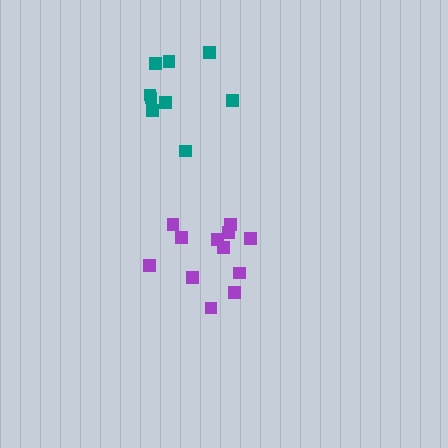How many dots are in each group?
Group 1: 9 dots, Group 2: 12 dots (21 total).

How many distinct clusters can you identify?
There are 2 distinct clusters.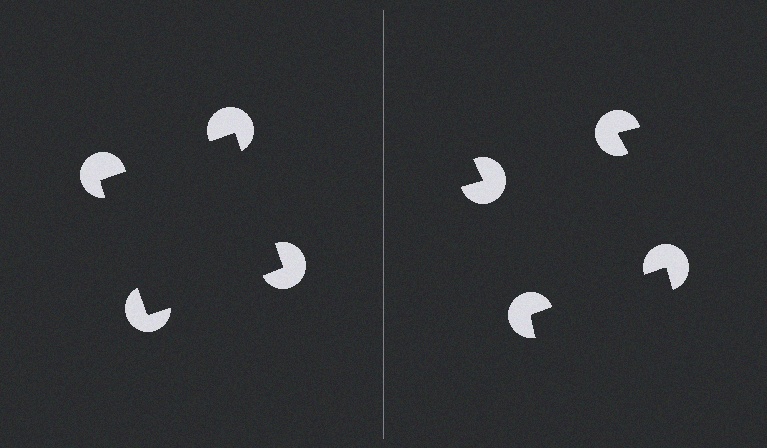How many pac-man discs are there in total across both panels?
8 — 4 on each side.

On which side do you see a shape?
An illusory square appears on the left side. On the right side the wedge cuts are rotated, so no coherent shape forms.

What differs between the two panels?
The pac-man discs are positioned identically on both sides; only the wedge orientations differ. On the left they align to a square; on the right they are misaligned.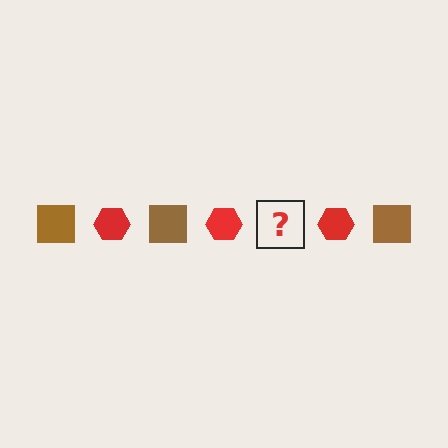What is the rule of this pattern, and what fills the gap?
The rule is that the pattern alternates between brown square and red hexagon. The gap should be filled with a brown square.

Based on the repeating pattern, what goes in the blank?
The blank should be a brown square.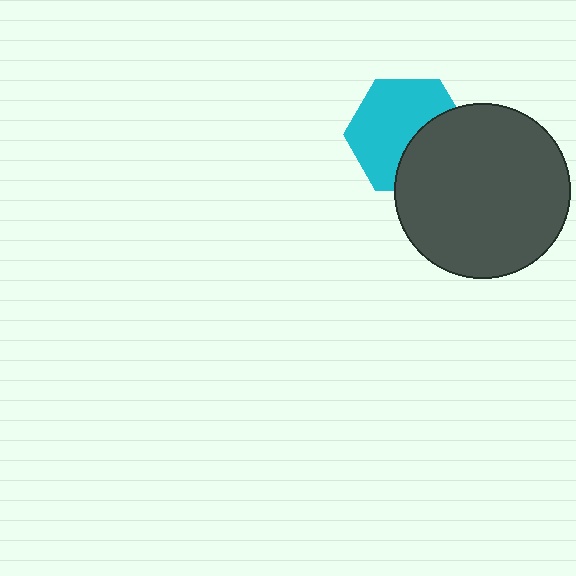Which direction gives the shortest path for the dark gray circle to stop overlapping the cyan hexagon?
Moving toward the lower-right gives the shortest separation.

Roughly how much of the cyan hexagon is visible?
About half of it is visible (roughly 62%).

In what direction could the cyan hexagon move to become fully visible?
The cyan hexagon could move toward the upper-left. That would shift it out from behind the dark gray circle entirely.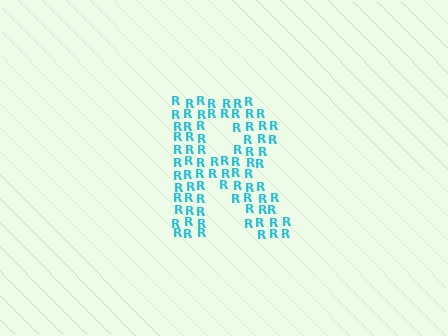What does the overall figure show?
The overall figure shows the letter R.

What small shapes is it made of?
It is made of small letter R's.